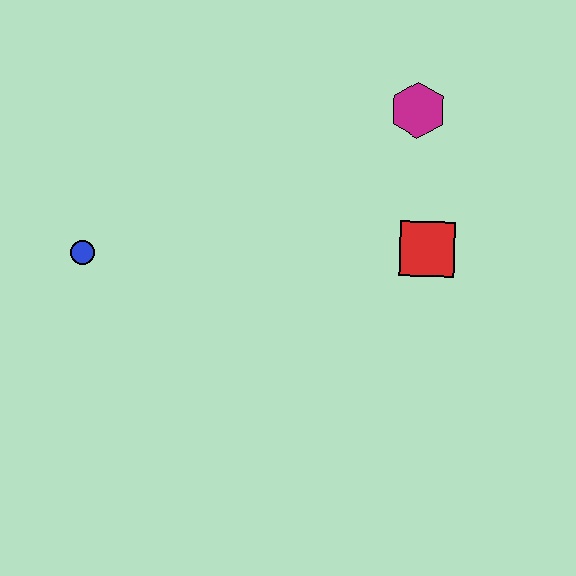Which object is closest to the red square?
The magenta hexagon is closest to the red square.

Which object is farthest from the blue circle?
The magenta hexagon is farthest from the blue circle.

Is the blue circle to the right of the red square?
No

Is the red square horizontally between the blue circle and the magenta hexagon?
No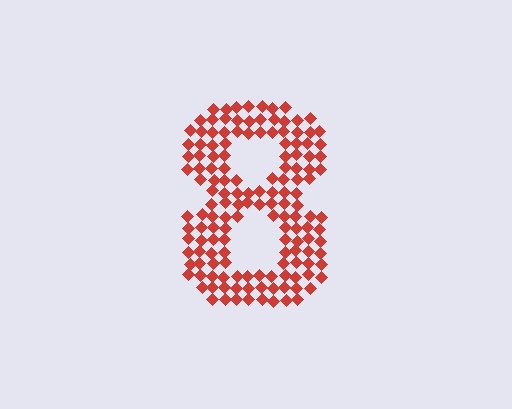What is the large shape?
The large shape is the digit 8.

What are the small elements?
The small elements are diamonds.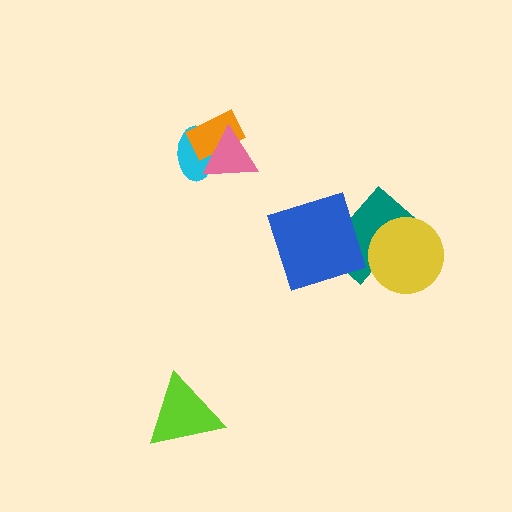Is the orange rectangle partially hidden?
Yes, it is partially covered by another shape.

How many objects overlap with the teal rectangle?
2 objects overlap with the teal rectangle.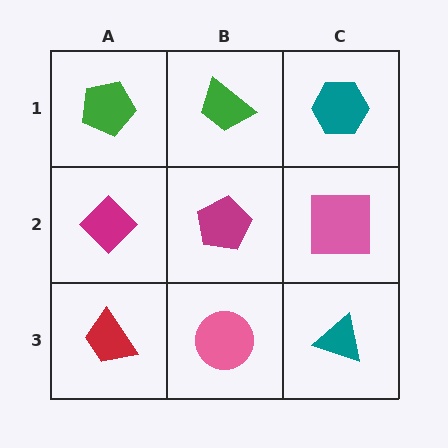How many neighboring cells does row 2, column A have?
3.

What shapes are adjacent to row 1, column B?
A magenta pentagon (row 2, column B), a green pentagon (row 1, column A), a teal hexagon (row 1, column C).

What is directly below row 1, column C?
A pink square.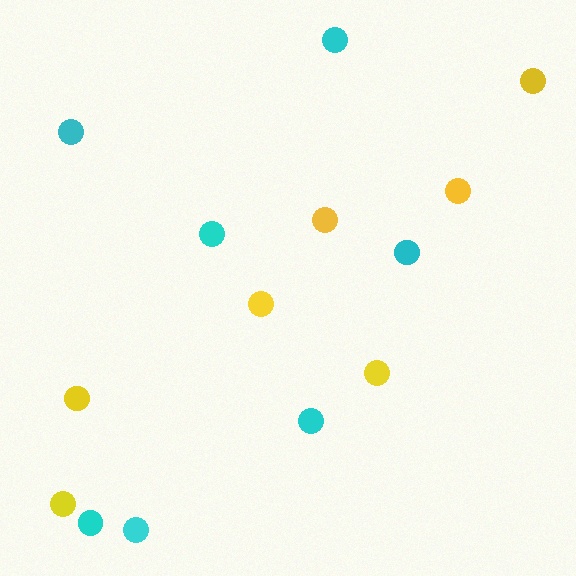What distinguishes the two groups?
There are 2 groups: one group of cyan circles (7) and one group of yellow circles (7).